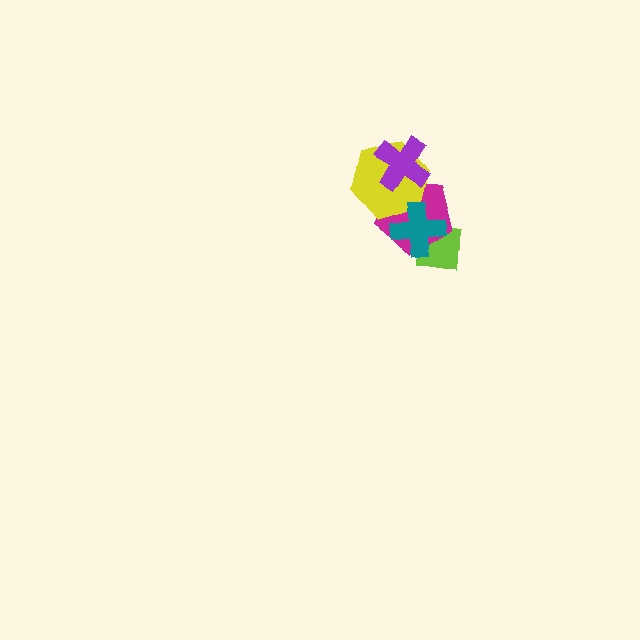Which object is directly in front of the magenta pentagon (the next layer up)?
The yellow hexagon is directly in front of the magenta pentagon.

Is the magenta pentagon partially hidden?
Yes, it is partially covered by another shape.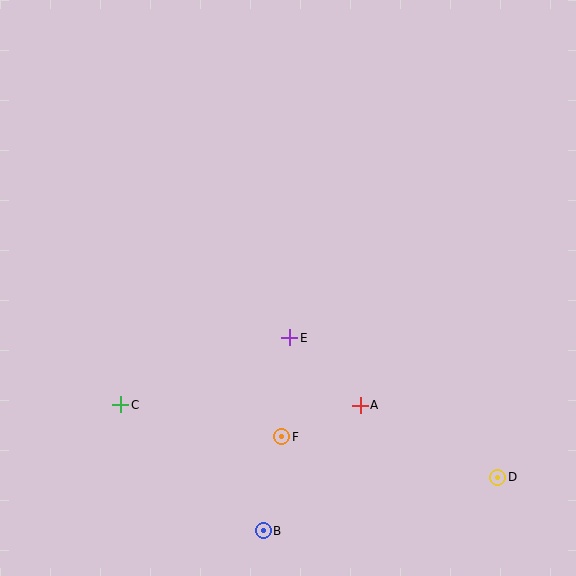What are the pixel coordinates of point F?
Point F is at (282, 437).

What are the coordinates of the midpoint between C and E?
The midpoint between C and E is at (205, 371).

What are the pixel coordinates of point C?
Point C is at (121, 405).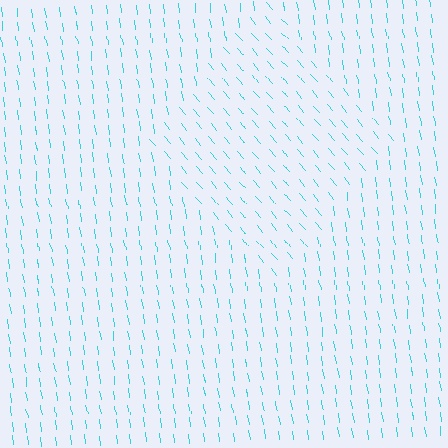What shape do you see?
I see a diamond.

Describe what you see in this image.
The image is filled with small cyan line segments. A diamond region in the image has lines oriented differently from the surrounding lines, creating a visible texture boundary.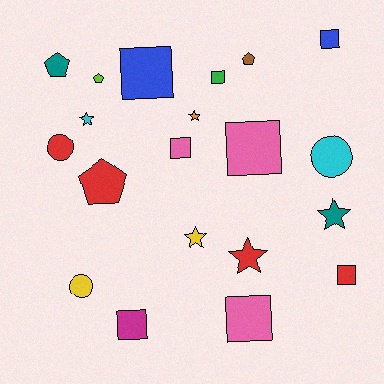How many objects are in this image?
There are 20 objects.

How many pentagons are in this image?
There are 4 pentagons.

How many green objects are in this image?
There is 1 green object.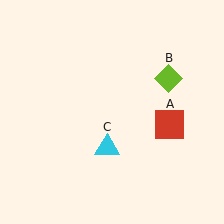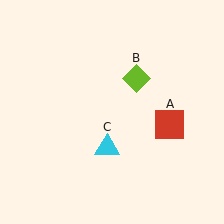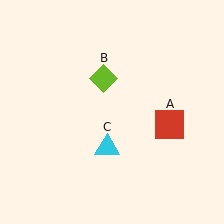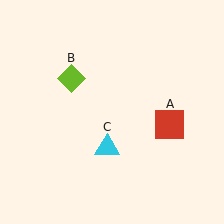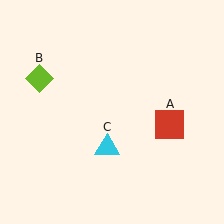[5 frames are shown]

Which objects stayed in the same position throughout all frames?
Red square (object A) and cyan triangle (object C) remained stationary.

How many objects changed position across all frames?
1 object changed position: lime diamond (object B).